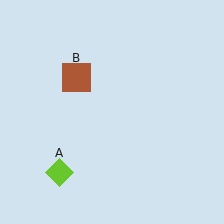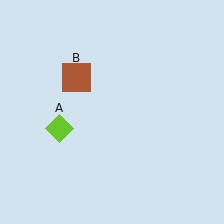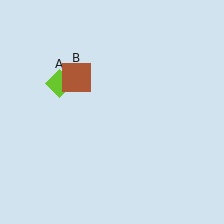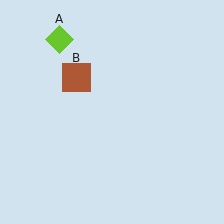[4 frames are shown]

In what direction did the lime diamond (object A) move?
The lime diamond (object A) moved up.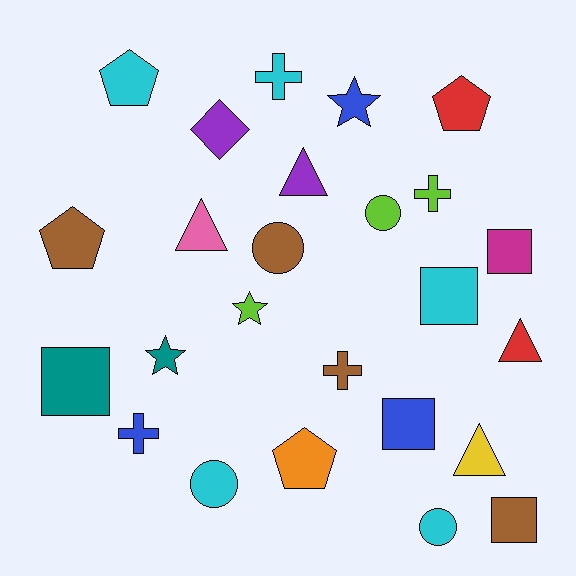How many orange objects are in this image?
There is 1 orange object.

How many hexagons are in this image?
There are no hexagons.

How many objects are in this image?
There are 25 objects.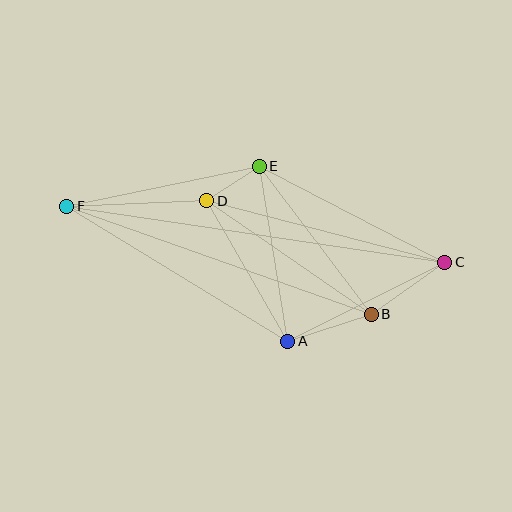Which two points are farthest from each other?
Points C and F are farthest from each other.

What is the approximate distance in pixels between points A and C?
The distance between A and C is approximately 176 pixels.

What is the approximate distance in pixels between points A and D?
The distance between A and D is approximately 162 pixels.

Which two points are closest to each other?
Points D and E are closest to each other.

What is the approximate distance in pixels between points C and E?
The distance between C and E is approximately 209 pixels.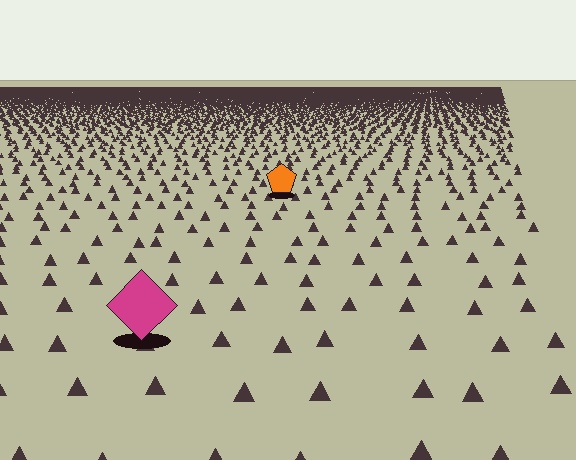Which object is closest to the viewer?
The magenta diamond is closest. The texture marks near it are larger and more spread out.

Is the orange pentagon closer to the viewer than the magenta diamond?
No. The magenta diamond is closer — you can tell from the texture gradient: the ground texture is coarser near it.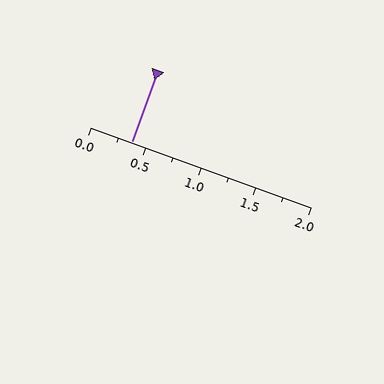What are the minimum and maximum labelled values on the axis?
The axis runs from 0.0 to 2.0.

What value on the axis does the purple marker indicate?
The marker indicates approximately 0.38.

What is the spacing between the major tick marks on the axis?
The major ticks are spaced 0.5 apart.